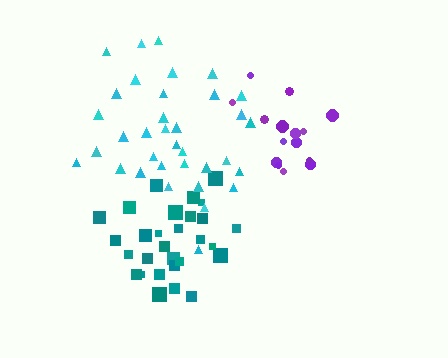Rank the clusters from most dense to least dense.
teal, purple, cyan.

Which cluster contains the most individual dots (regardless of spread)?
Cyan (35).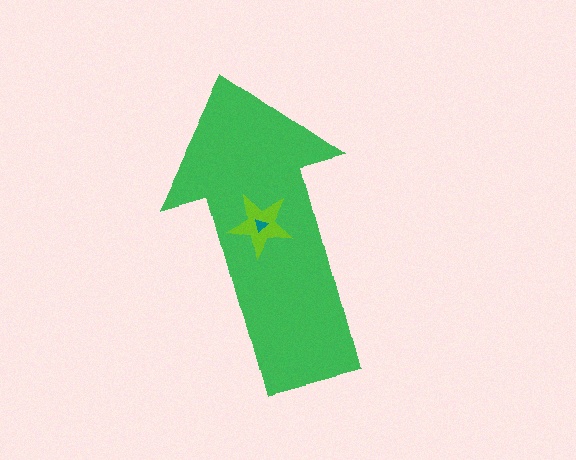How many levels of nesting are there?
3.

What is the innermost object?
The teal triangle.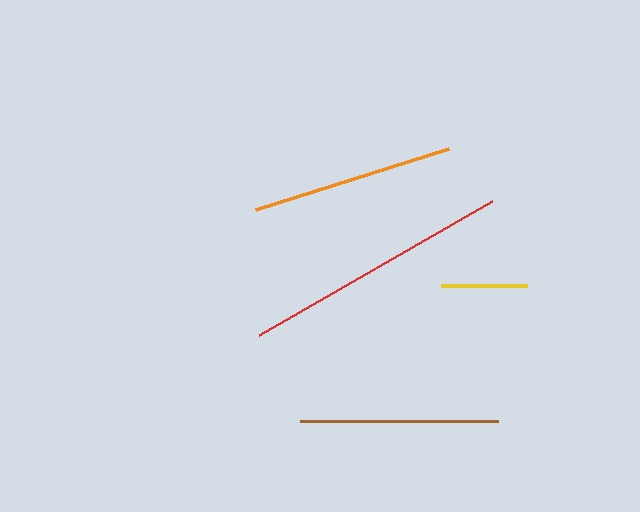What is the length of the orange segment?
The orange segment is approximately 203 pixels long.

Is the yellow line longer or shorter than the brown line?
The brown line is longer than the yellow line.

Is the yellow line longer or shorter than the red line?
The red line is longer than the yellow line.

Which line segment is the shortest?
The yellow line is the shortest at approximately 86 pixels.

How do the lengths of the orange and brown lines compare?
The orange and brown lines are approximately the same length.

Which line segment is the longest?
The red line is the longest at approximately 269 pixels.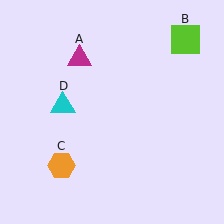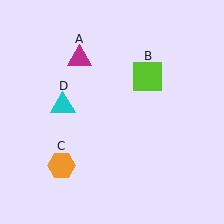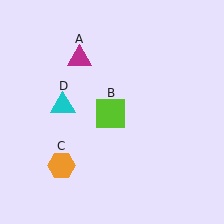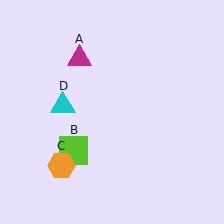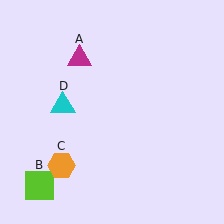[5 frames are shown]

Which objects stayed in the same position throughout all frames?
Magenta triangle (object A) and orange hexagon (object C) and cyan triangle (object D) remained stationary.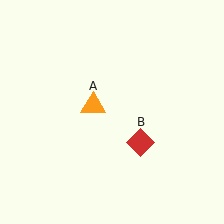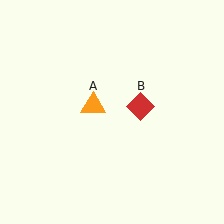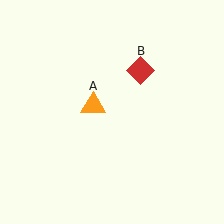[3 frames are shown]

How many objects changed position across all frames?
1 object changed position: red diamond (object B).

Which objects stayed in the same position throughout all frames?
Orange triangle (object A) remained stationary.